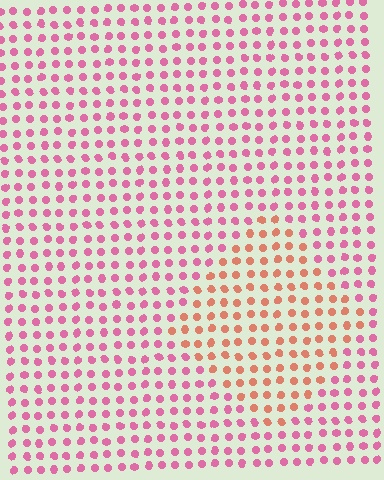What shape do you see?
I see a diamond.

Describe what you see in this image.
The image is filled with small pink elements in a uniform arrangement. A diamond-shaped region is visible where the elements are tinted to a slightly different hue, forming a subtle color boundary.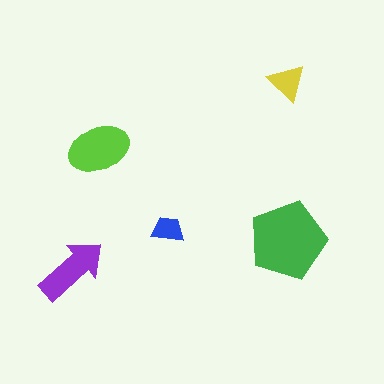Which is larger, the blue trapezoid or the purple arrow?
The purple arrow.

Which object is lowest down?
The purple arrow is bottommost.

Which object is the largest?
The green pentagon.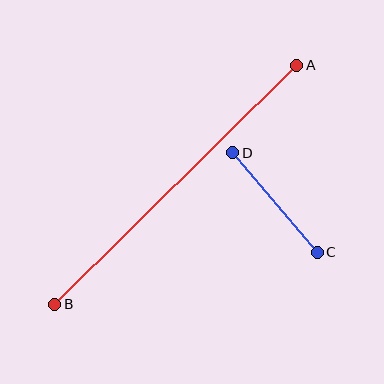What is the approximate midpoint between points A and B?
The midpoint is at approximately (176, 185) pixels.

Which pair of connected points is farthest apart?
Points A and B are farthest apart.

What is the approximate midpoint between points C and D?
The midpoint is at approximately (275, 203) pixels.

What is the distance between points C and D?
The distance is approximately 131 pixels.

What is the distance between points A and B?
The distance is approximately 340 pixels.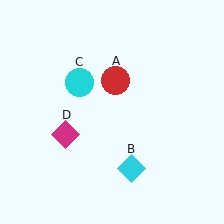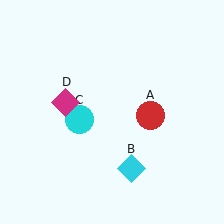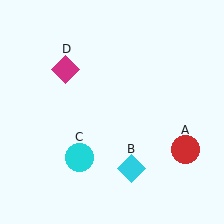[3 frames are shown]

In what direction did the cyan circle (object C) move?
The cyan circle (object C) moved down.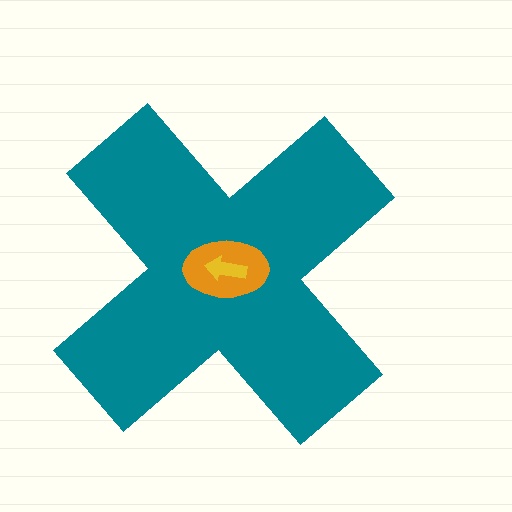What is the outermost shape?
The teal cross.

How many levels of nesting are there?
3.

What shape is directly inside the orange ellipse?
The yellow arrow.